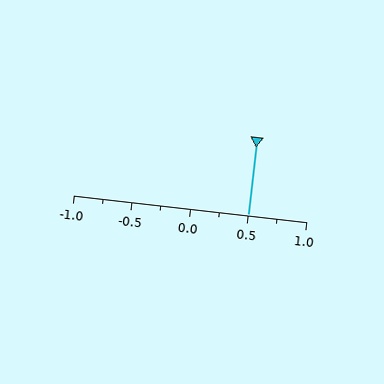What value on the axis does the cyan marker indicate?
The marker indicates approximately 0.5.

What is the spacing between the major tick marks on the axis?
The major ticks are spaced 0.5 apart.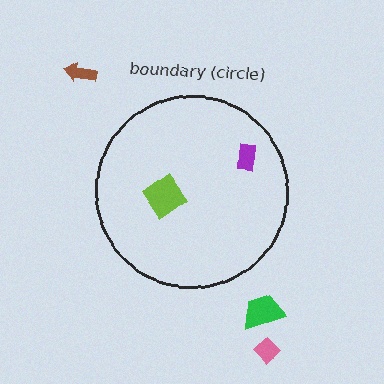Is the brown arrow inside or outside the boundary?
Outside.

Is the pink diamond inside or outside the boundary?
Outside.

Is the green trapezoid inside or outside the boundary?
Outside.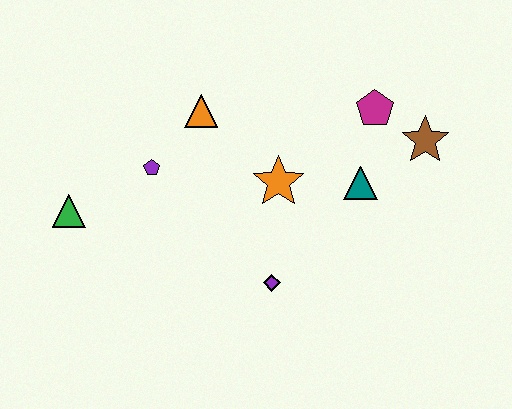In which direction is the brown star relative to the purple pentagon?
The brown star is to the right of the purple pentagon.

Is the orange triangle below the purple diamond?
No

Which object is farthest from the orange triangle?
The brown star is farthest from the orange triangle.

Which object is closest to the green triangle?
The purple pentagon is closest to the green triangle.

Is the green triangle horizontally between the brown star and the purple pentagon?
No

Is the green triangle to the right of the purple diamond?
No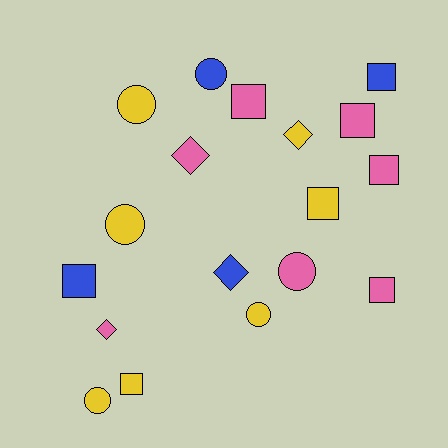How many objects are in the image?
There are 18 objects.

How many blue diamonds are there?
There is 1 blue diamond.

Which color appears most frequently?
Pink, with 7 objects.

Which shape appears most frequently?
Square, with 8 objects.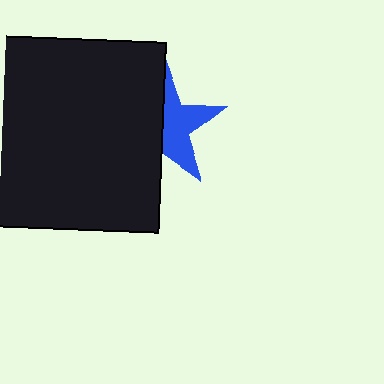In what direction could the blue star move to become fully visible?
The blue star could move right. That would shift it out from behind the black rectangle entirely.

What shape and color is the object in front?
The object in front is a black rectangle.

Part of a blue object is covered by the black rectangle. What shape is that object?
It is a star.